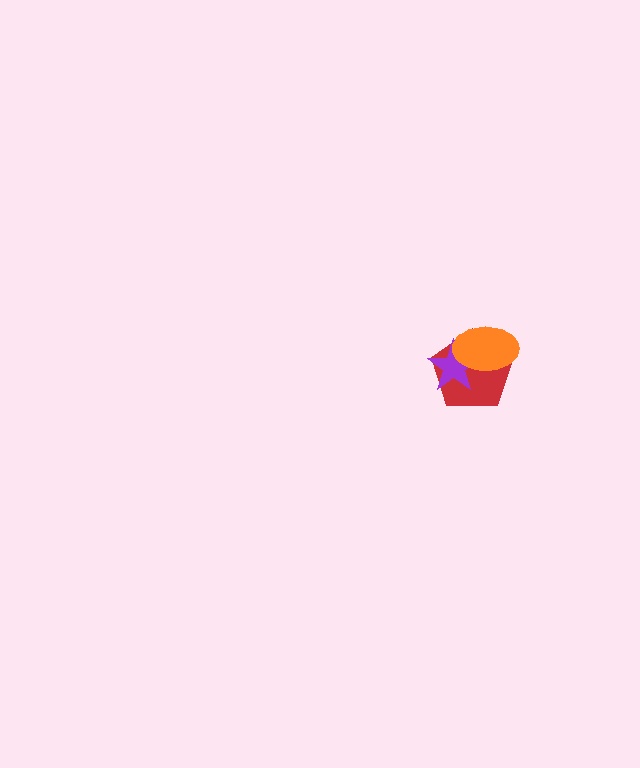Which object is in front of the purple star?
The orange ellipse is in front of the purple star.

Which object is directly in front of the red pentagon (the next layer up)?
The purple star is directly in front of the red pentagon.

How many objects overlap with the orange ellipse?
2 objects overlap with the orange ellipse.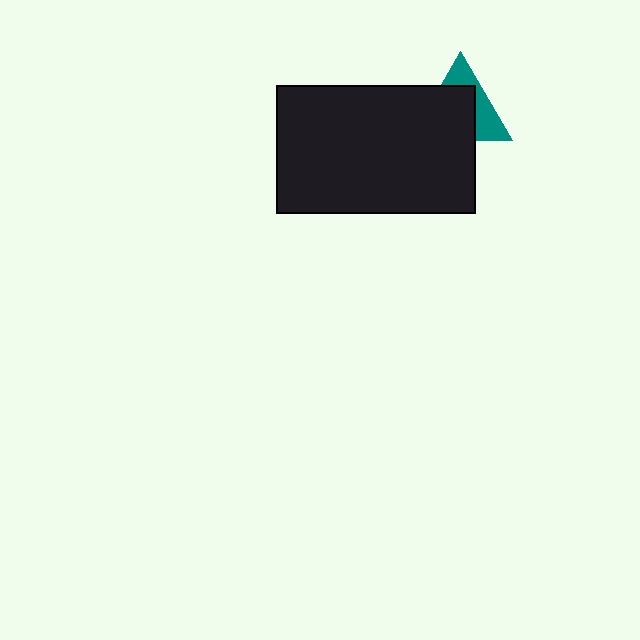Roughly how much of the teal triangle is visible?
A small part of it is visible (roughly 40%).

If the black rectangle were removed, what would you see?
You would see the complete teal triangle.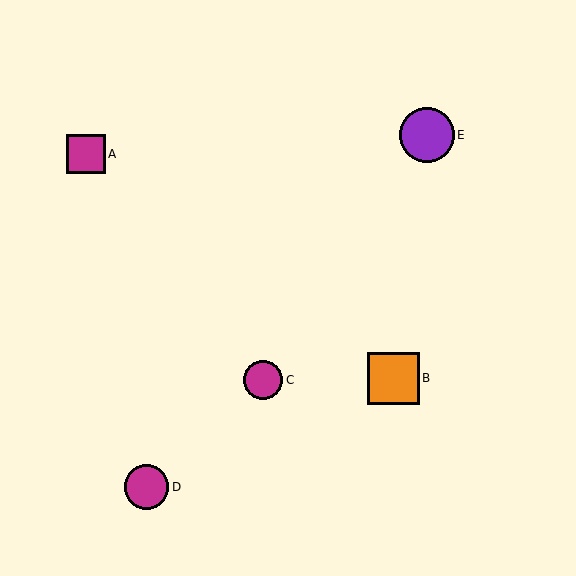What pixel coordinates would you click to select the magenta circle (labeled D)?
Click at (146, 487) to select the magenta circle D.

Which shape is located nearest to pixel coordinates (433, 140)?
The purple circle (labeled E) at (427, 135) is nearest to that location.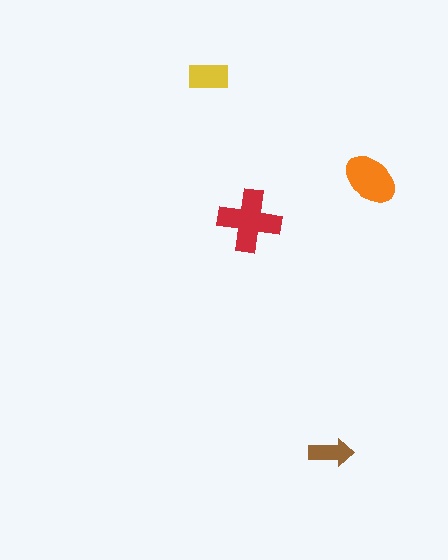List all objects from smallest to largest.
The brown arrow, the yellow rectangle, the orange ellipse, the red cross.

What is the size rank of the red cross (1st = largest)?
1st.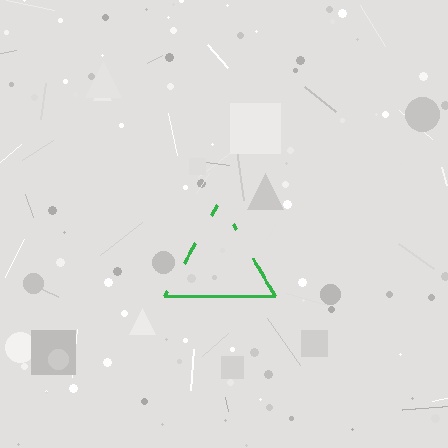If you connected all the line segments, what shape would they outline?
They would outline a triangle.